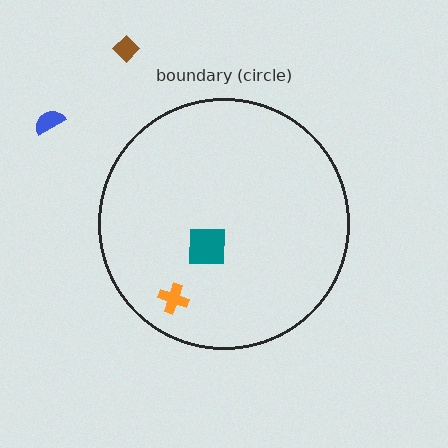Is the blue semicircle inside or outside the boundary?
Outside.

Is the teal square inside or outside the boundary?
Inside.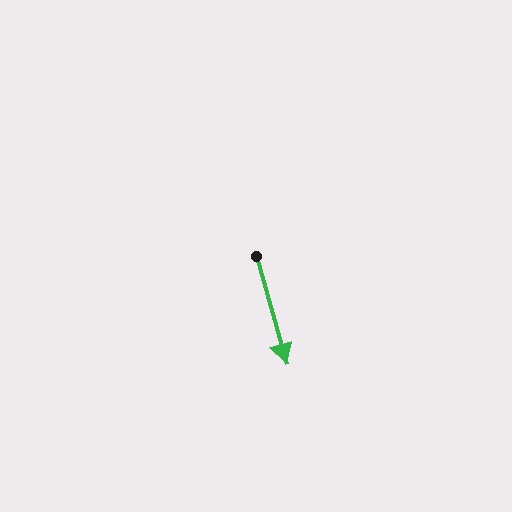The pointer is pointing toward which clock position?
Roughly 5 o'clock.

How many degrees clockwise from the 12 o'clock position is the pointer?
Approximately 164 degrees.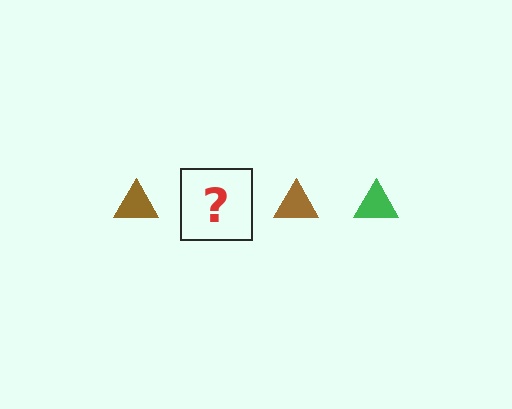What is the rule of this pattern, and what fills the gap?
The rule is that the pattern cycles through brown, green triangles. The gap should be filled with a green triangle.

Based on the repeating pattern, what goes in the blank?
The blank should be a green triangle.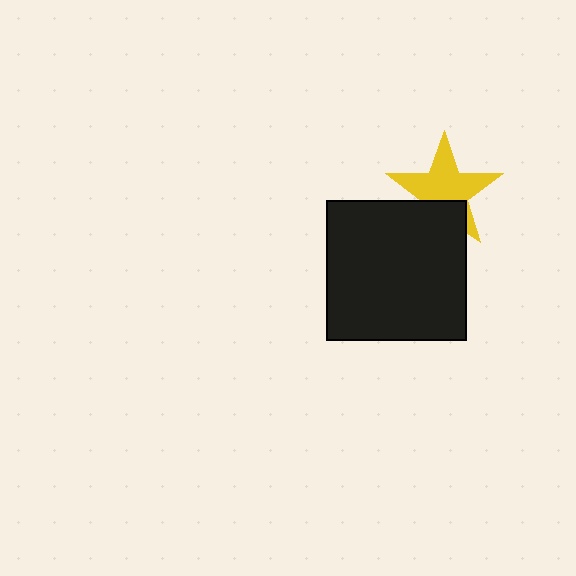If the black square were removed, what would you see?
You would see the complete yellow star.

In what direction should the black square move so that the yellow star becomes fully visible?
The black square should move down. That is the shortest direction to clear the overlap and leave the yellow star fully visible.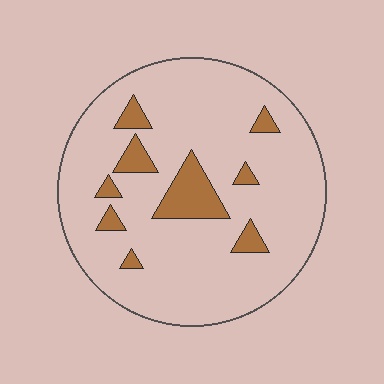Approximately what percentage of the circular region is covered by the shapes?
Approximately 10%.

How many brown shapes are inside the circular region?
9.